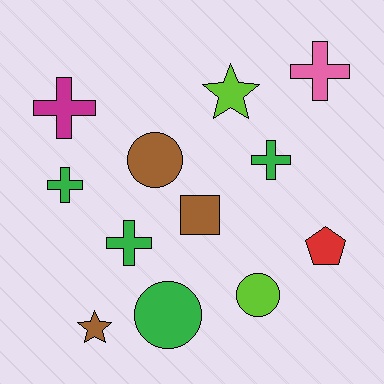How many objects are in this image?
There are 12 objects.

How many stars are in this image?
There are 2 stars.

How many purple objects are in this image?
There are no purple objects.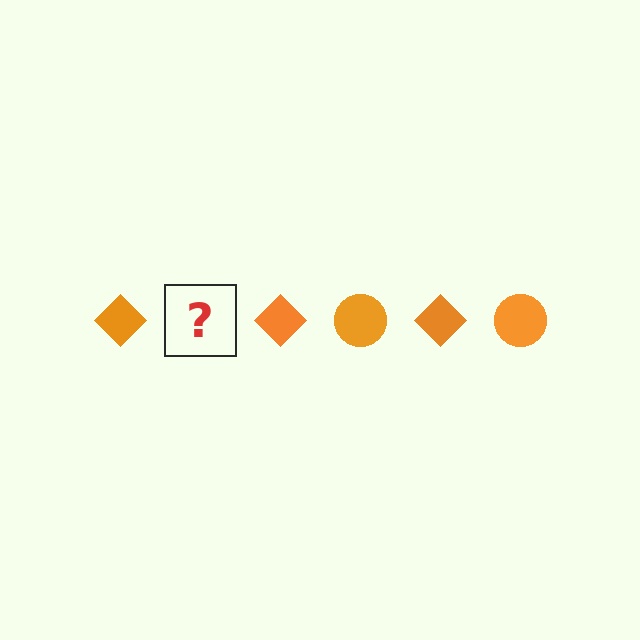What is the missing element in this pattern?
The missing element is an orange circle.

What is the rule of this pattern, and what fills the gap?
The rule is that the pattern cycles through diamond, circle shapes in orange. The gap should be filled with an orange circle.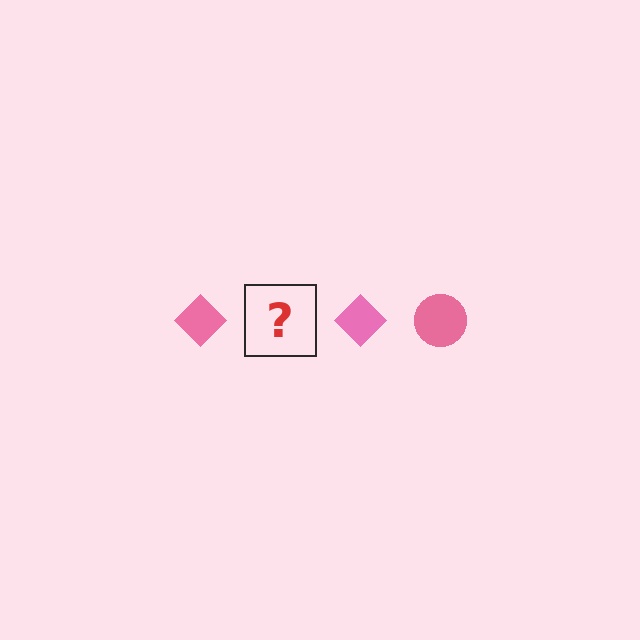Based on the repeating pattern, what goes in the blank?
The blank should be a pink circle.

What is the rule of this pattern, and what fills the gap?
The rule is that the pattern cycles through diamond, circle shapes in pink. The gap should be filled with a pink circle.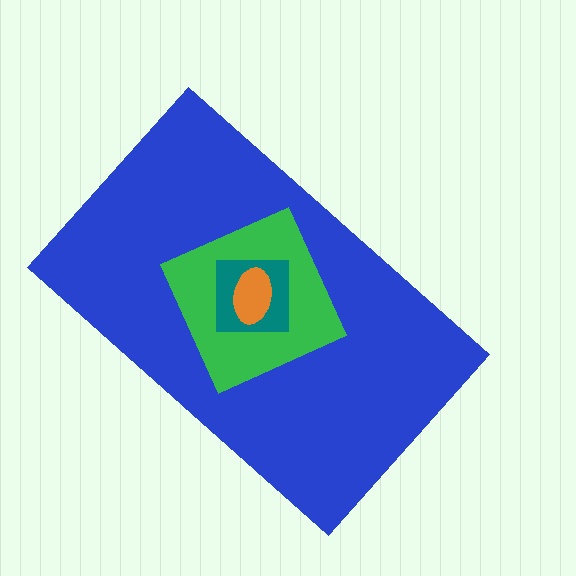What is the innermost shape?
The orange ellipse.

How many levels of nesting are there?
4.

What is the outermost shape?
The blue rectangle.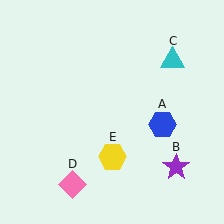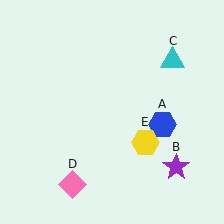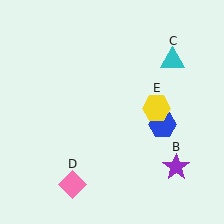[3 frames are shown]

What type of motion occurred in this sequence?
The yellow hexagon (object E) rotated counterclockwise around the center of the scene.